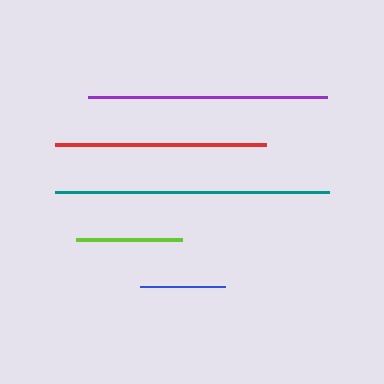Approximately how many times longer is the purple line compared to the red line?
The purple line is approximately 1.1 times the length of the red line.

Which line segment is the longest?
The teal line is the longest at approximately 274 pixels.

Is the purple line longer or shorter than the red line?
The purple line is longer than the red line.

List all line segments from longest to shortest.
From longest to shortest: teal, purple, red, lime, blue.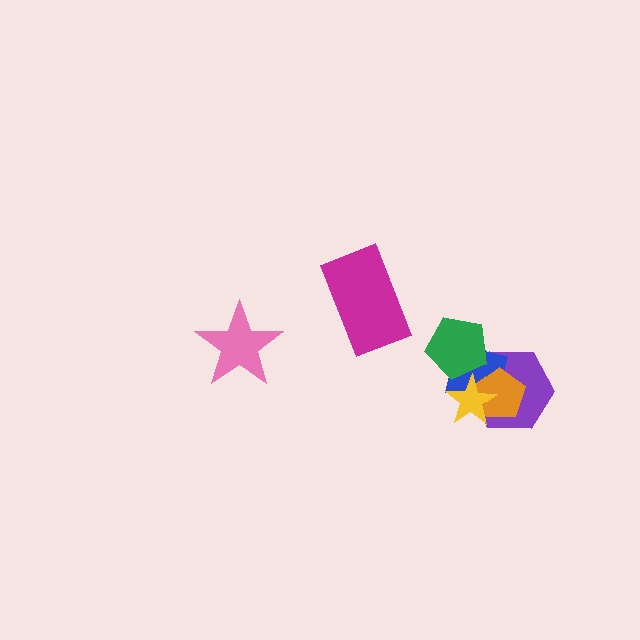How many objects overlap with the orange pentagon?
3 objects overlap with the orange pentagon.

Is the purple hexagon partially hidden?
Yes, it is partially covered by another shape.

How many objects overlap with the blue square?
4 objects overlap with the blue square.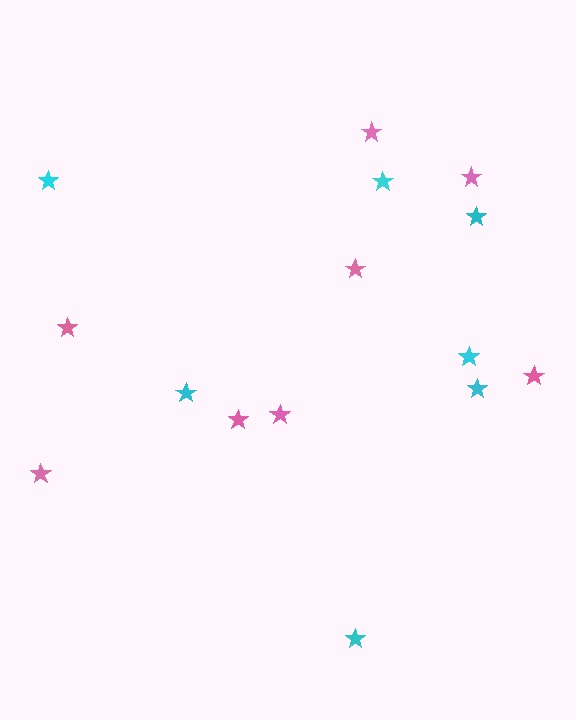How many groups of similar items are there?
There are 2 groups: one group of cyan stars (7) and one group of pink stars (8).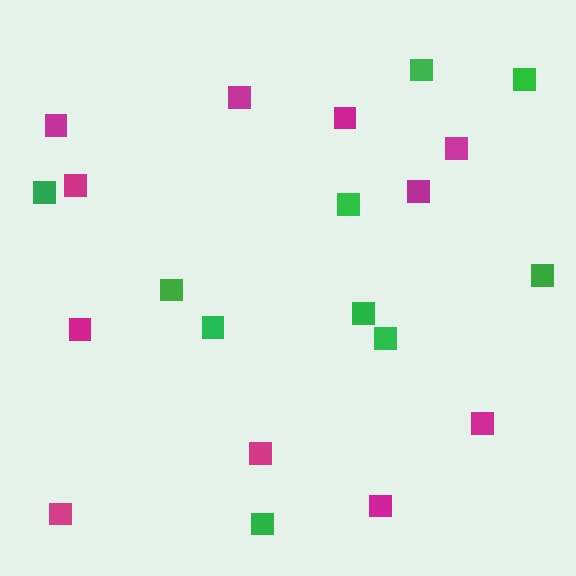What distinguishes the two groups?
There are 2 groups: one group of green squares (10) and one group of magenta squares (11).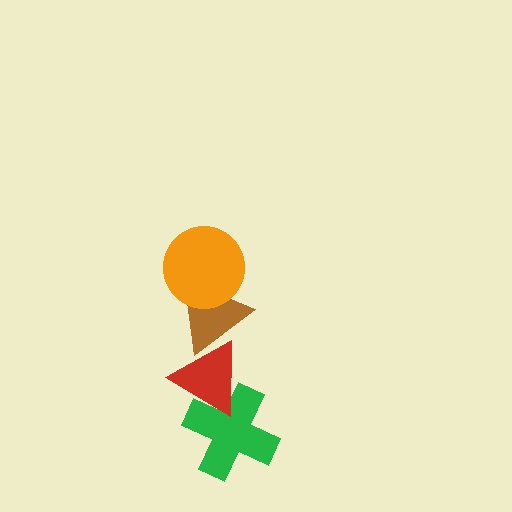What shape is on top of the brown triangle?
The orange circle is on top of the brown triangle.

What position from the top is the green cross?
The green cross is 4th from the top.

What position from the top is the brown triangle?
The brown triangle is 2nd from the top.